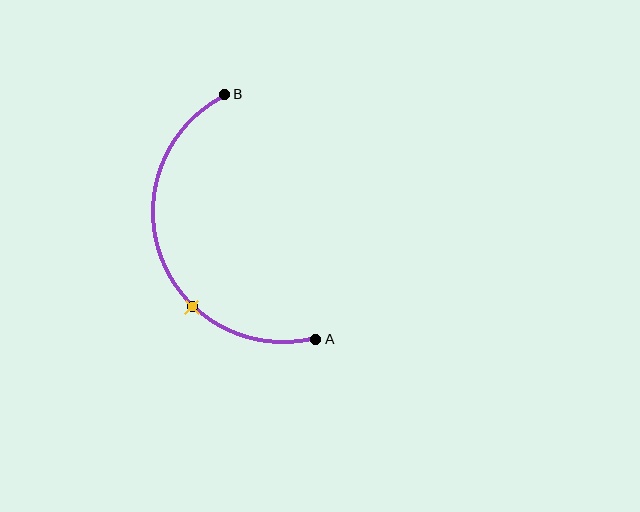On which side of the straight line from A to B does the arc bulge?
The arc bulges to the left of the straight line connecting A and B.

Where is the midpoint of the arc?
The arc midpoint is the point on the curve farthest from the straight line joining A and B. It sits to the left of that line.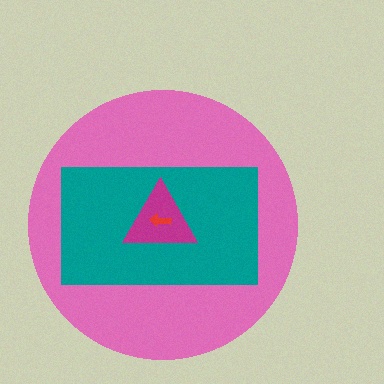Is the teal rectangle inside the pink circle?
Yes.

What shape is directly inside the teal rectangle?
The magenta triangle.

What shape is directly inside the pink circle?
The teal rectangle.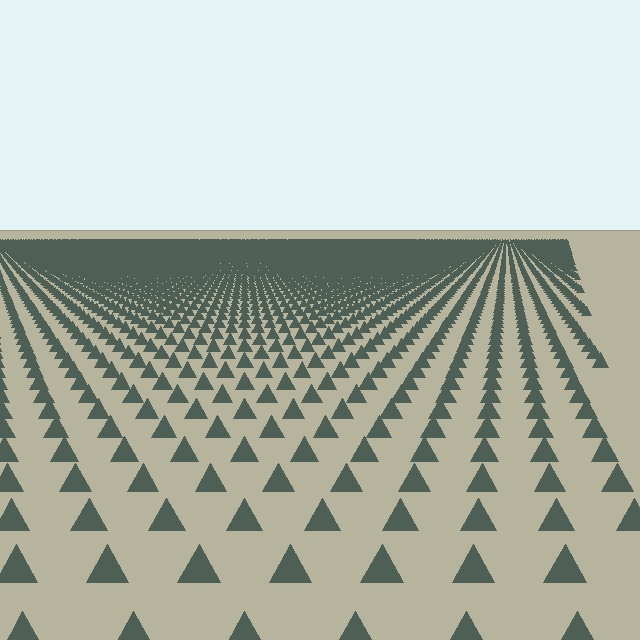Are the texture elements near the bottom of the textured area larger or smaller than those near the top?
Larger. Near the bottom, elements are closer to the viewer and appear at a bigger on-screen size.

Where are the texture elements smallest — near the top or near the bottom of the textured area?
Near the top.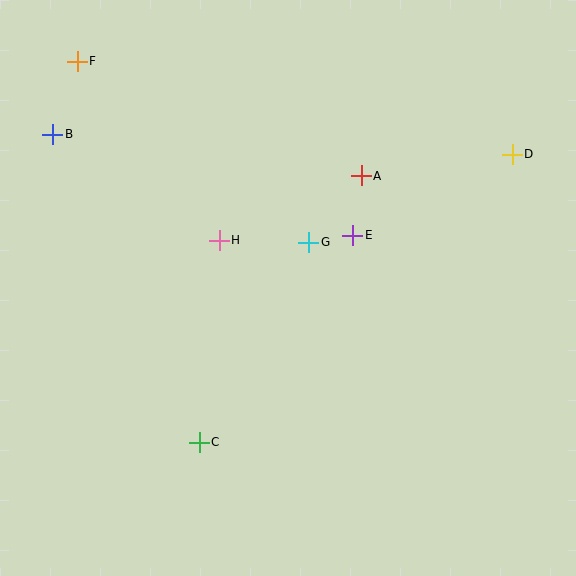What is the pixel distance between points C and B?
The distance between C and B is 341 pixels.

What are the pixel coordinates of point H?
Point H is at (219, 240).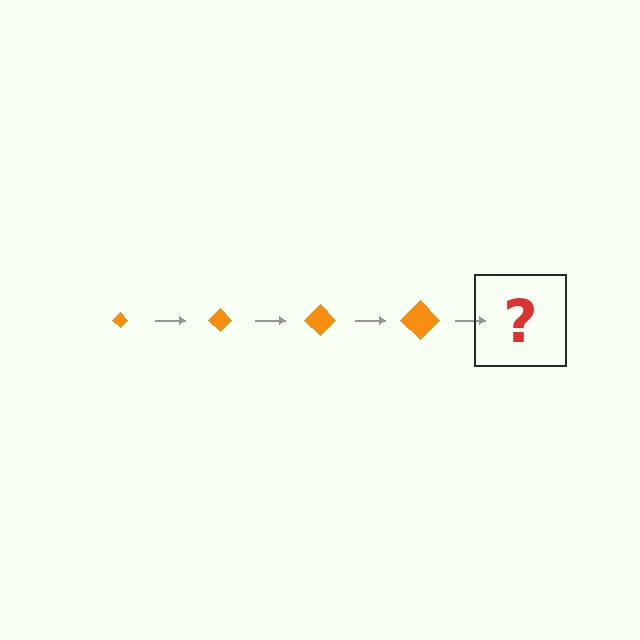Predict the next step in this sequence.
The next step is an orange diamond, larger than the previous one.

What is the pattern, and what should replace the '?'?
The pattern is that the diamond gets progressively larger each step. The '?' should be an orange diamond, larger than the previous one.